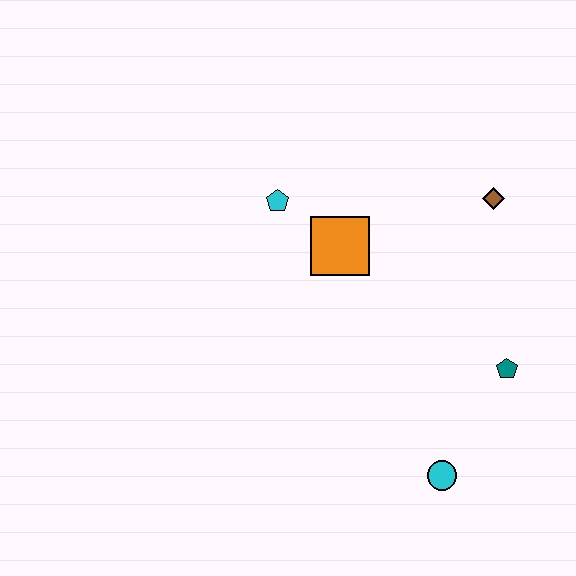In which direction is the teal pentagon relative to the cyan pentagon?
The teal pentagon is to the right of the cyan pentagon.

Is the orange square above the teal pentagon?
Yes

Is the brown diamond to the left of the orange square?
No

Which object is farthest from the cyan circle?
The cyan pentagon is farthest from the cyan circle.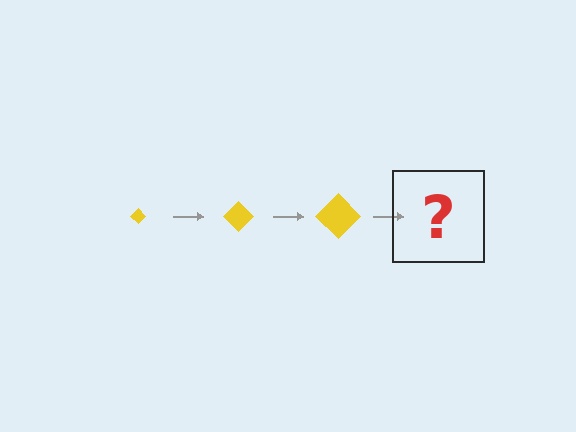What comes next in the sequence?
The next element should be a yellow diamond, larger than the previous one.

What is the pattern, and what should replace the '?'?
The pattern is that the diamond gets progressively larger each step. The '?' should be a yellow diamond, larger than the previous one.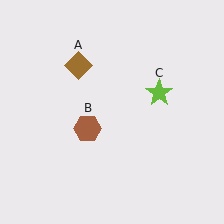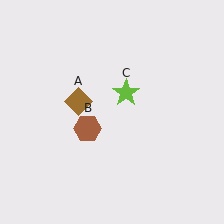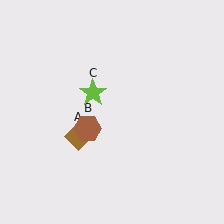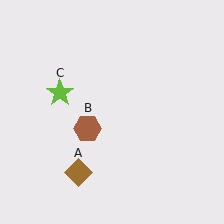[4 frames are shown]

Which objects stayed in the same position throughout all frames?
Brown hexagon (object B) remained stationary.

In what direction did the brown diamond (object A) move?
The brown diamond (object A) moved down.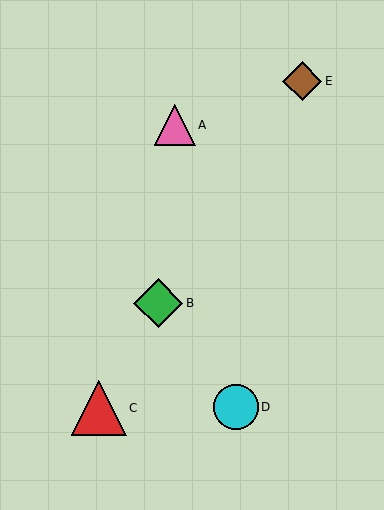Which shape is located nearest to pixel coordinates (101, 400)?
The red triangle (labeled C) at (99, 408) is nearest to that location.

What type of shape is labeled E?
Shape E is a brown diamond.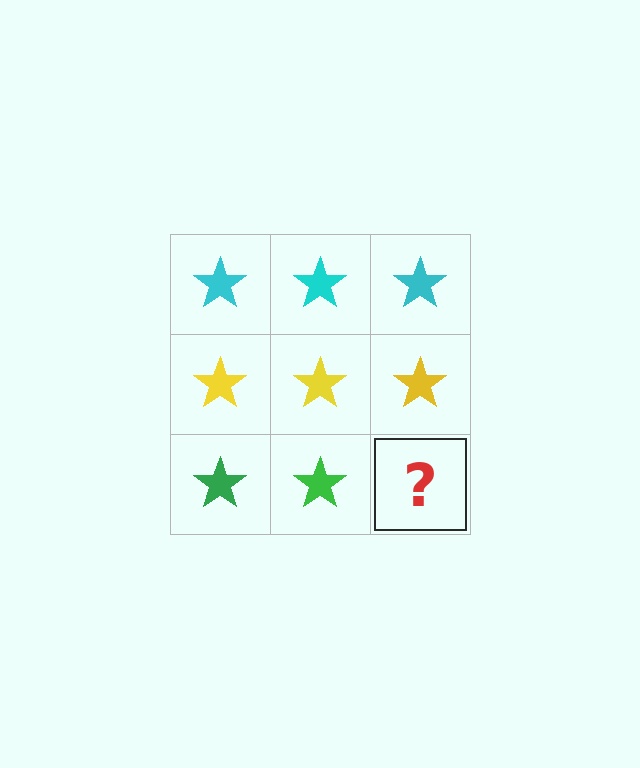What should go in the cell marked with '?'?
The missing cell should contain a green star.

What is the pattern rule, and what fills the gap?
The rule is that each row has a consistent color. The gap should be filled with a green star.